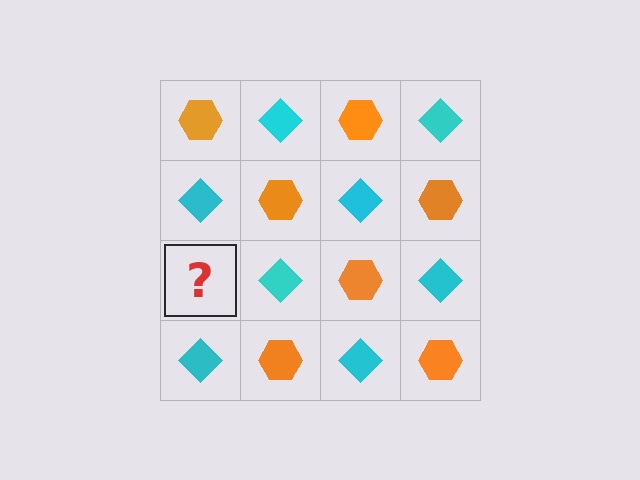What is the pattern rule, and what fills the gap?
The rule is that it alternates orange hexagon and cyan diamond in a checkerboard pattern. The gap should be filled with an orange hexagon.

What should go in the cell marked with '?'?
The missing cell should contain an orange hexagon.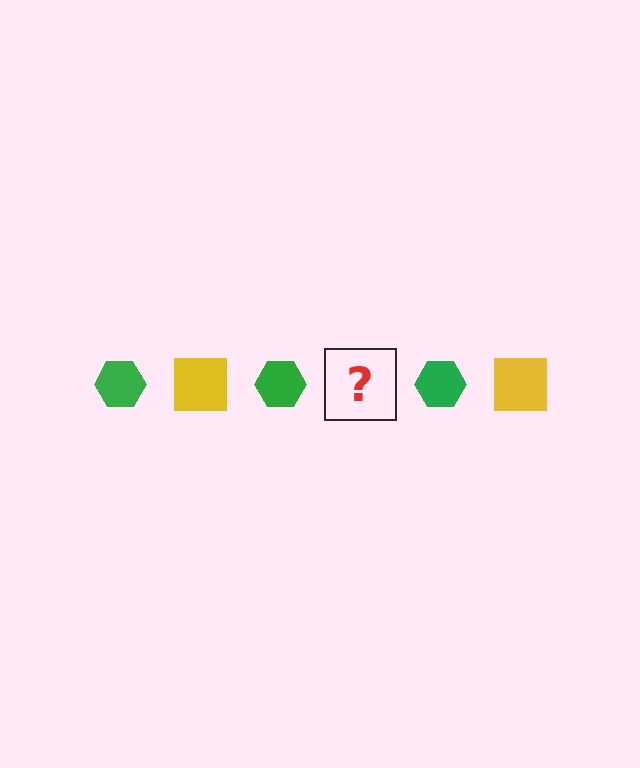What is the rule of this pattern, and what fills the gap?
The rule is that the pattern alternates between green hexagon and yellow square. The gap should be filled with a yellow square.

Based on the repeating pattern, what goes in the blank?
The blank should be a yellow square.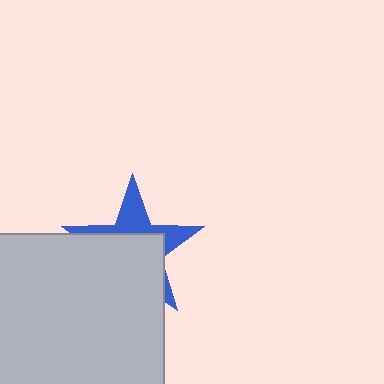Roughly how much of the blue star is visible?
A small part of it is visible (roughly 38%).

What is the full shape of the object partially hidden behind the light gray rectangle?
The partially hidden object is a blue star.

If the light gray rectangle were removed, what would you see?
You would see the complete blue star.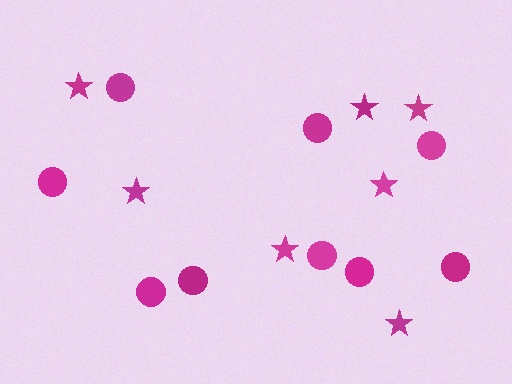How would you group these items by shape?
There are 2 groups: one group of stars (7) and one group of circles (9).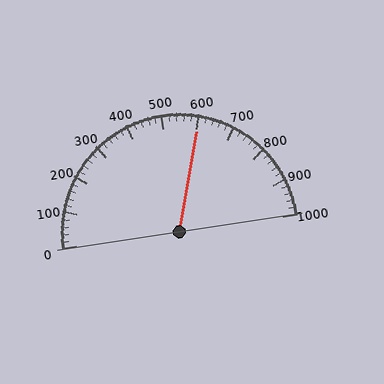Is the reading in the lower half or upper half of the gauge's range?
The reading is in the upper half of the range (0 to 1000).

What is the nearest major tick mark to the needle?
The nearest major tick mark is 600.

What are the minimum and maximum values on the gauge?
The gauge ranges from 0 to 1000.